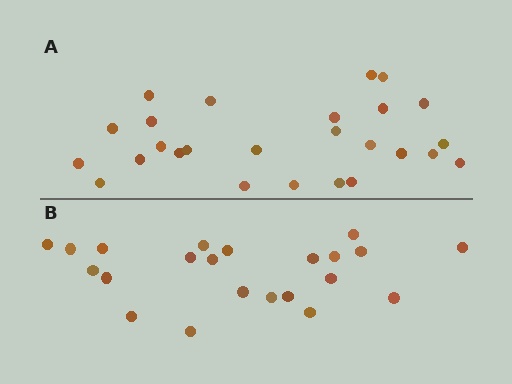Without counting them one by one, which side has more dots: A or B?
Region A (the top region) has more dots.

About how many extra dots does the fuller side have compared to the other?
Region A has about 4 more dots than region B.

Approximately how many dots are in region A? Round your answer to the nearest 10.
About 30 dots. (The exact count is 26, which rounds to 30.)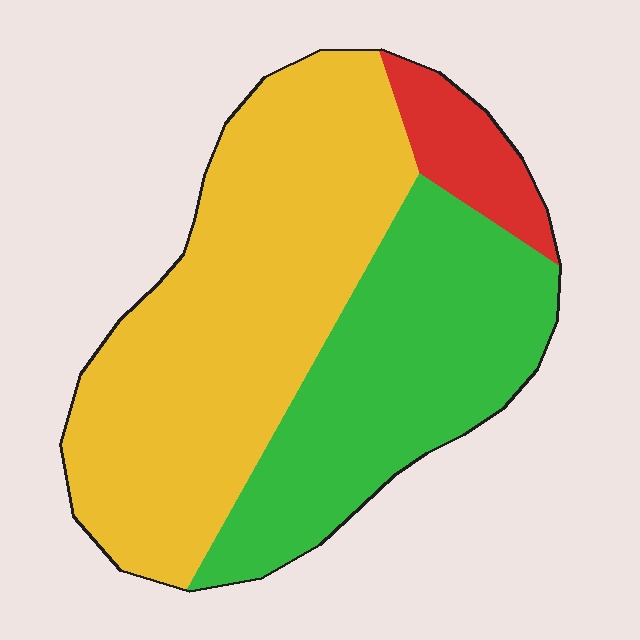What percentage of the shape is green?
Green takes up between a quarter and a half of the shape.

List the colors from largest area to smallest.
From largest to smallest: yellow, green, red.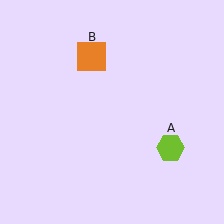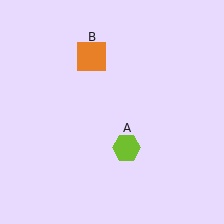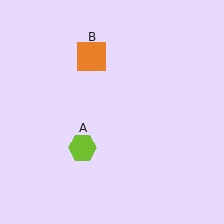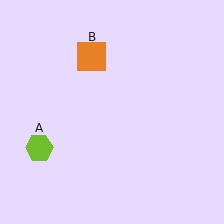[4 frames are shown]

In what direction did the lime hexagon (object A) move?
The lime hexagon (object A) moved left.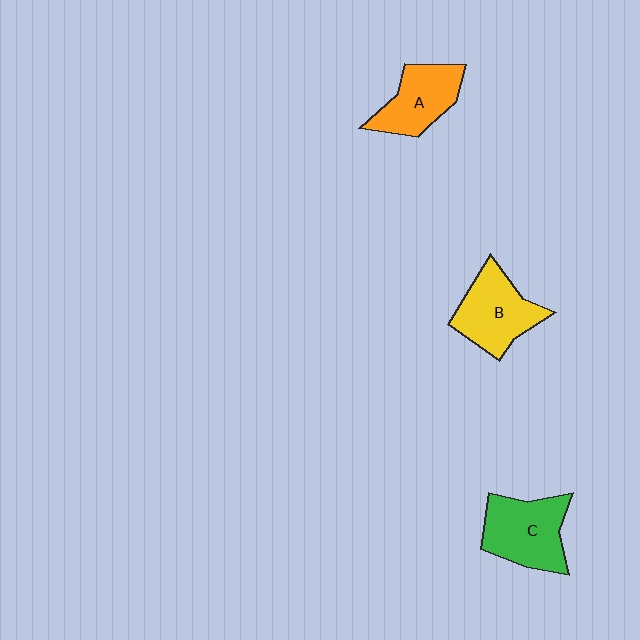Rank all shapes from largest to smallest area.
From largest to smallest: C (green), B (yellow), A (orange).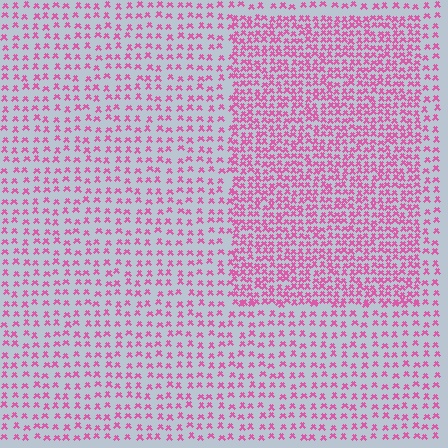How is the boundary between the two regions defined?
The boundary is defined by a change in element density (approximately 2.0x ratio). All elements are the same color, size, and shape.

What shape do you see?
I see a rectangle.